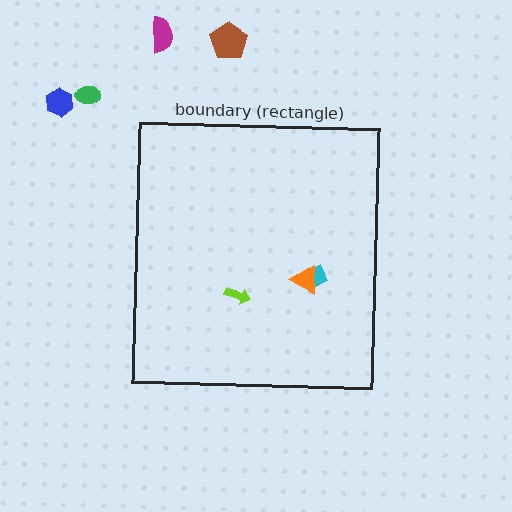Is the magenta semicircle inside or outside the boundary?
Outside.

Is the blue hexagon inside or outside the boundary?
Outside.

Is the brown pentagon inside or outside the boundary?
Outside.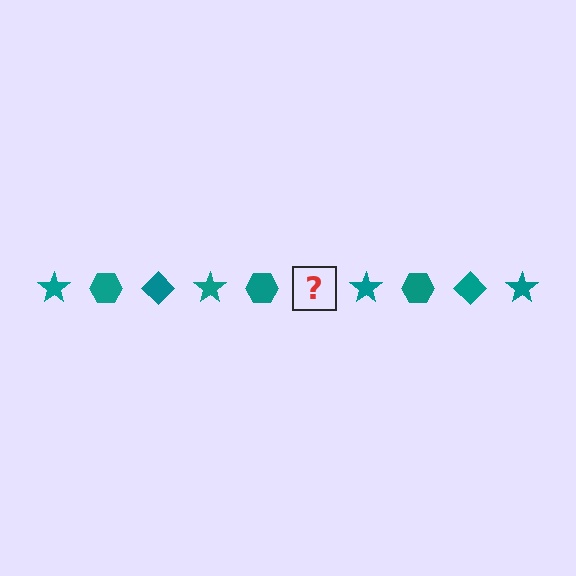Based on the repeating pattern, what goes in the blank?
The blank should be a teal diamond.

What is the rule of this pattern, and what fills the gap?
The rule is that the pattern cycles through star, hexagon, diamond shapes in teal. The gap should be filled with a teal diamond.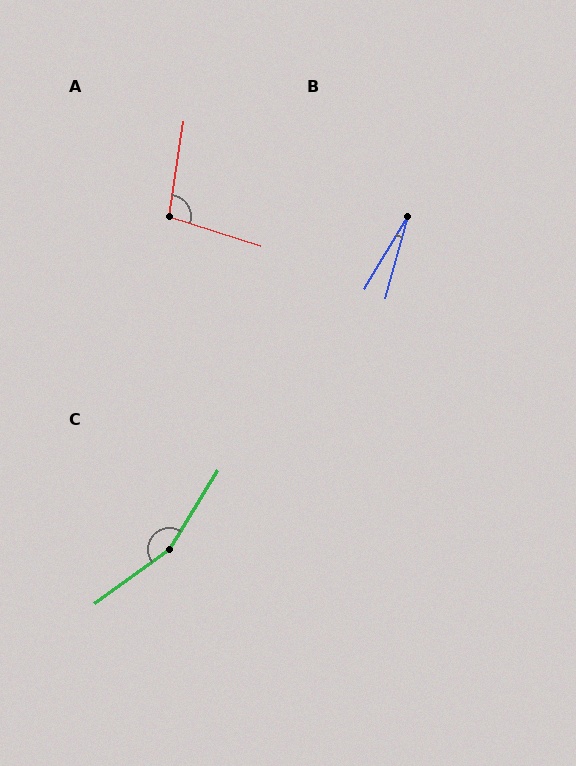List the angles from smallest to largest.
B (15°), A (98°), C (158°).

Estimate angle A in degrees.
Approximately 98 degrees.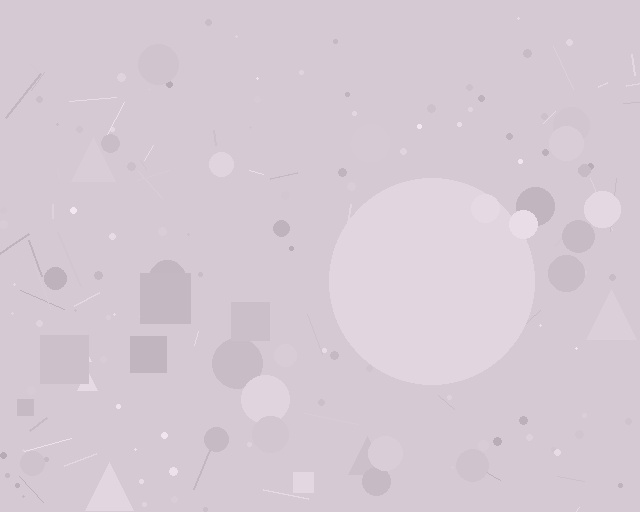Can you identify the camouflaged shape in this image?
The camouflaged shape is a circle.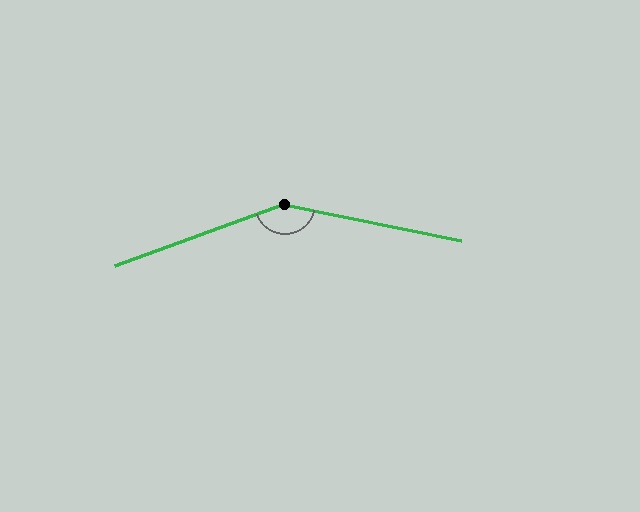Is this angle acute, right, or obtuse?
It is obtuse.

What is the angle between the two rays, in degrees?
Approximately 148 degrees.